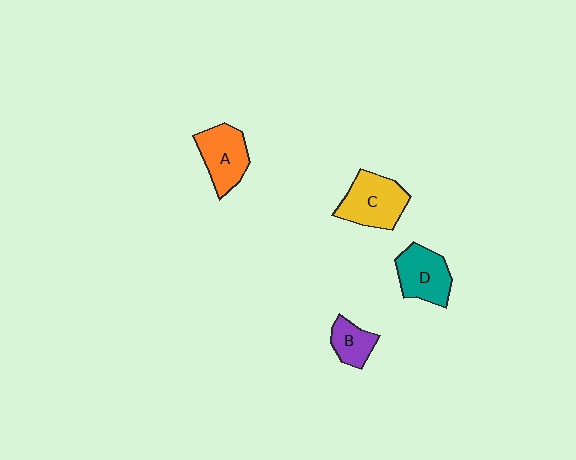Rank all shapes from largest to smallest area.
From largest to smallest: C (yellow), A (orange), D (teal), B (purple).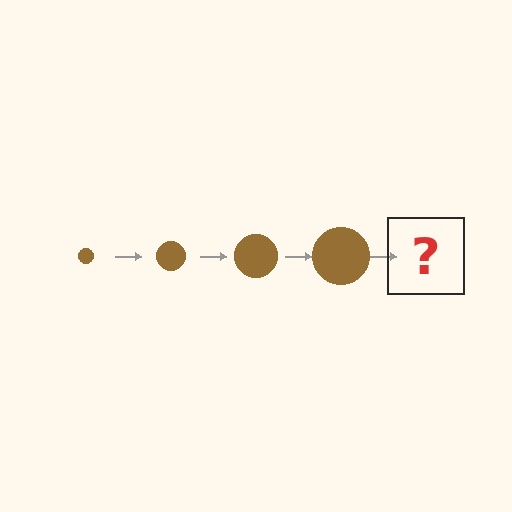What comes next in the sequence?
The next element should be a brown circle, larger than the previous one.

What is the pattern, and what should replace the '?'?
The pattern is that the circle gets progressively larger each step. The '?' should be a brown circle, larger than the previous one.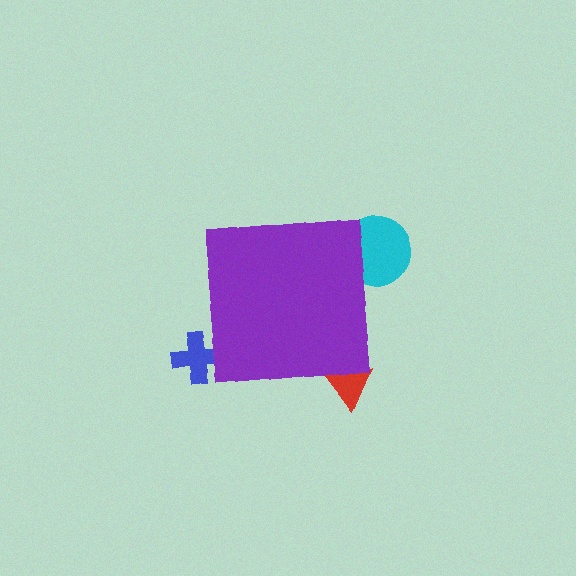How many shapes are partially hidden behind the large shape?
3 shapes are partially hidden.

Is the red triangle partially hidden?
Yes, the red triangle is partially hidden behind the purple square.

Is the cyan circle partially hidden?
Yes, the cyan circle is partially hidden behind the purple square.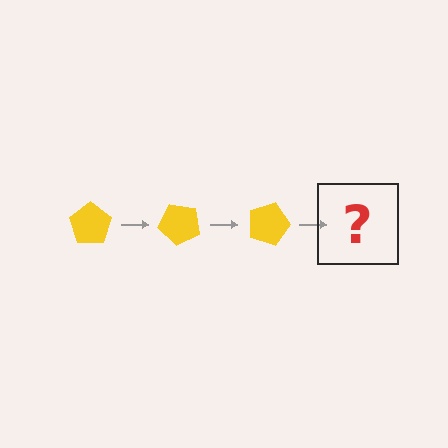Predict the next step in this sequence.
The next step is a yellow pentagon rotated 135 degrees.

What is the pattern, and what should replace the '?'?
The pattern is that the pentagon rotates 45 degrees each step. The '?' should be a yellow pentagon rotated 135 degrees.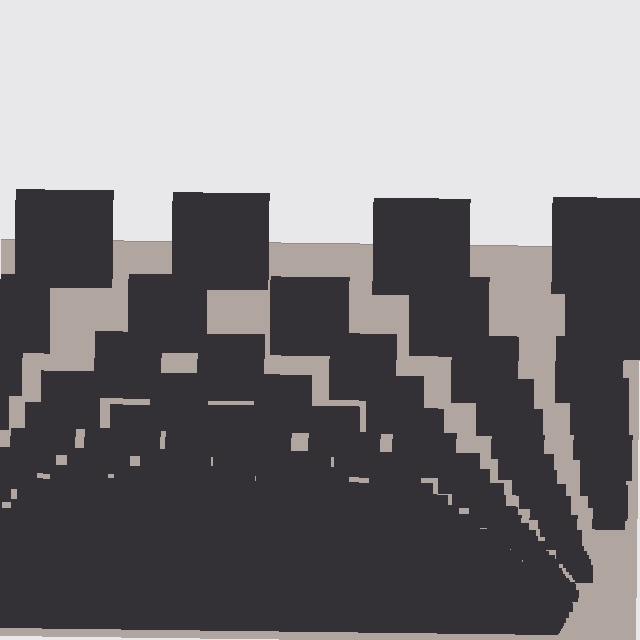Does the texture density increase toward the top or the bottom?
Density increases toward the bottom.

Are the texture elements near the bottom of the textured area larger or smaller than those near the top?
Smaller. The gradient is inverted — elements near the bottom are smaller and denser.